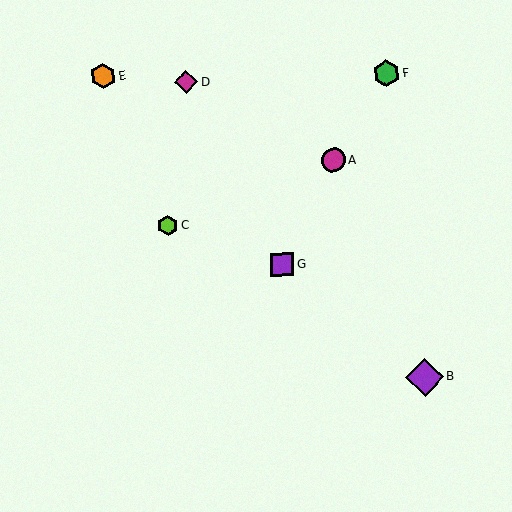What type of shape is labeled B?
Shape B is a purple diamond.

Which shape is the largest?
The purple diamond (labeled B) is the largest.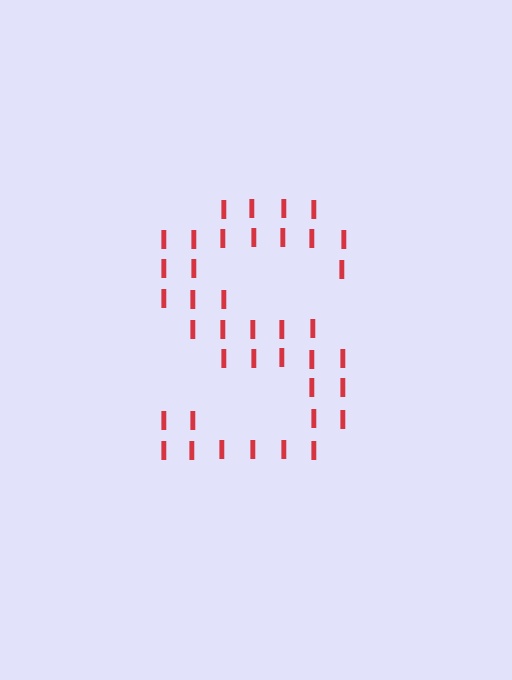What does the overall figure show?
The overall figure shows the letter S.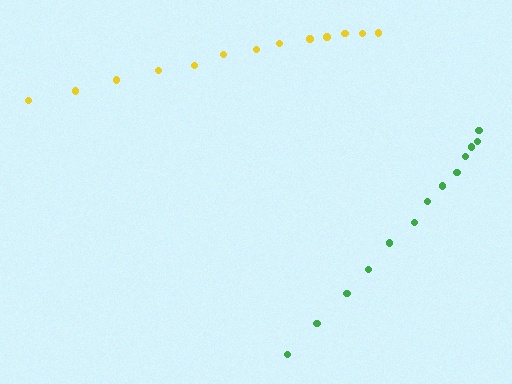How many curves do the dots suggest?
There are 2 distinct paths.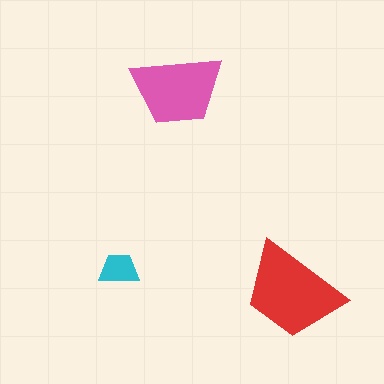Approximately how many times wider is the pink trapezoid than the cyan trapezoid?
About 2.5 times wider.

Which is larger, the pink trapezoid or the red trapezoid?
The red one.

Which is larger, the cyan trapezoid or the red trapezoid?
The red one.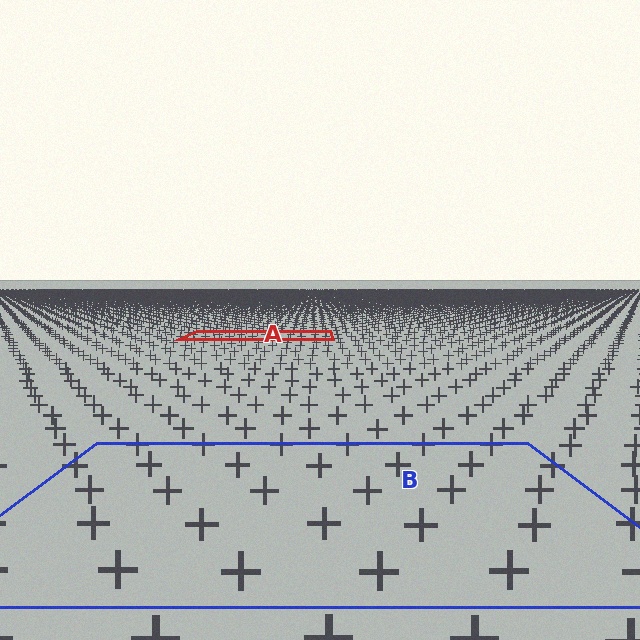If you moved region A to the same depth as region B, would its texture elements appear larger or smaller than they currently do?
They would appear larger. At a closer depth, the same texture elements are projected at a bigger on-screen size.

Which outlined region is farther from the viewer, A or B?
Region A is farther from the viewer — the texture elements inside it appear smaller and more densely packed.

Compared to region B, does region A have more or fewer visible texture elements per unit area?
Region A has more texture elements per unit area — they are packed more densely because it is farther away.